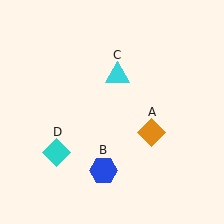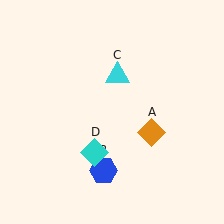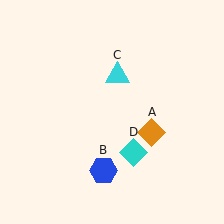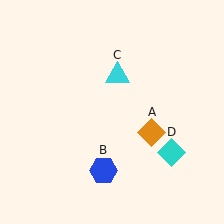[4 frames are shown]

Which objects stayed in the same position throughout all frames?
Orange diamond (object A) and blue hexagon (object B) and cyan triangle (object C) remained stationary.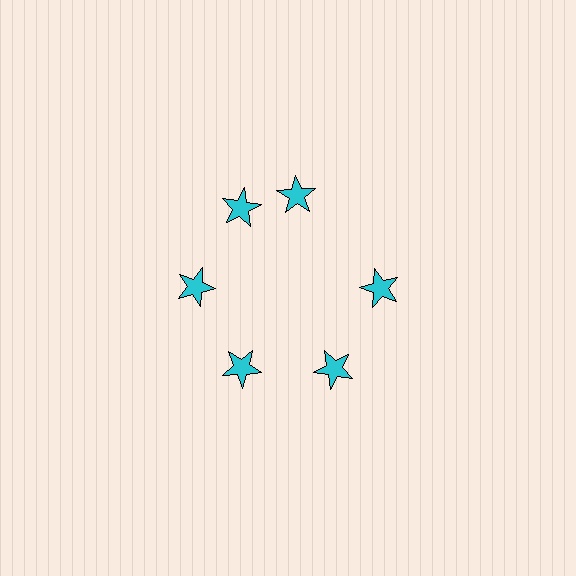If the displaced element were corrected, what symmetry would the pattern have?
It would have 6-fold rotational symmetry — the pattern would map onto itself every 60 degrees.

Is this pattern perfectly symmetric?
No. The 6 cyan stars are arranged in a ring, but one element near the 1 o'clock position is rotated out of alignment along the ring, breaking the 6-fold rotational symmetry.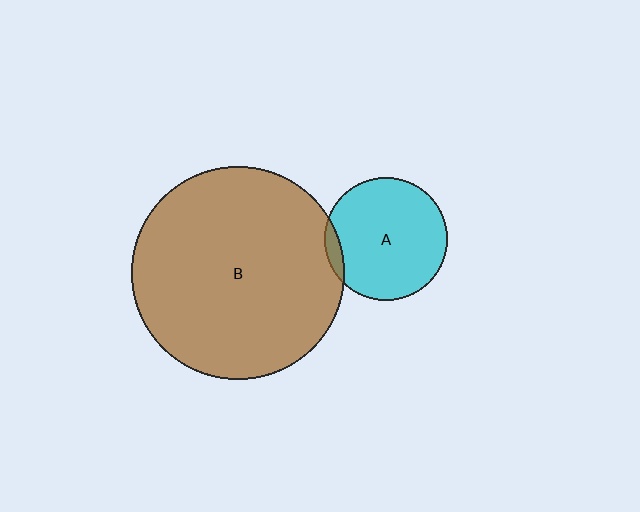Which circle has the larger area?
Circle B (brown).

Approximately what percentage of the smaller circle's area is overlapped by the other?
Approximately 5%.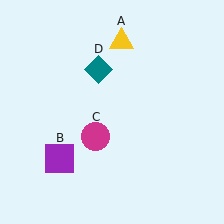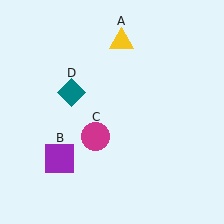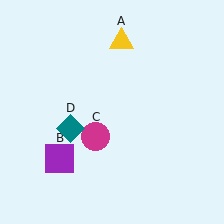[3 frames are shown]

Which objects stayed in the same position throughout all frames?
Yellow triangle (object A) and purple square (object B) and magenta circle (object C) remained stationary.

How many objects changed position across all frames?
1 object changed position: teal diamond (object D).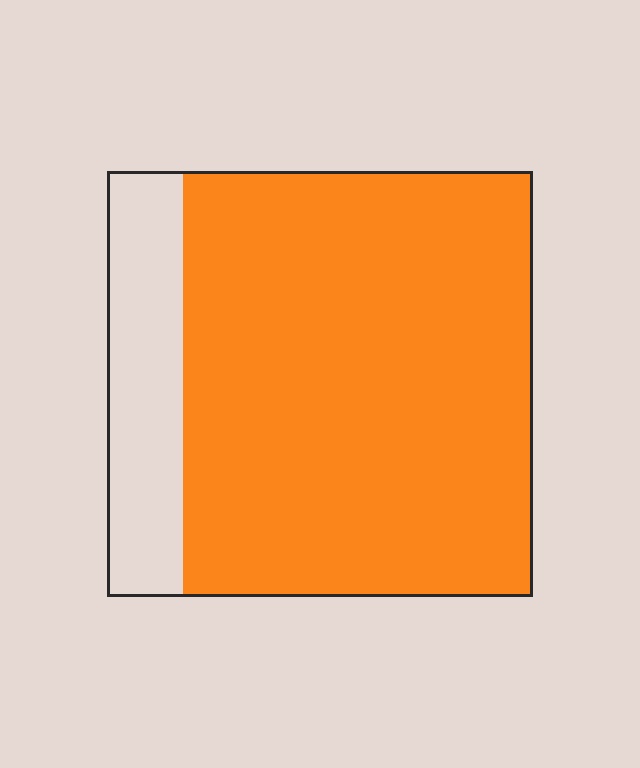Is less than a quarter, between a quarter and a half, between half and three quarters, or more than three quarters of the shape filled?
More than three quarters.